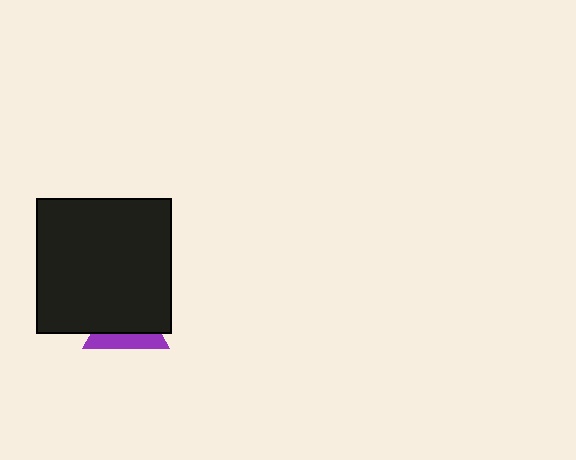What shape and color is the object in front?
The object in front is a black square.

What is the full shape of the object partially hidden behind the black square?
The partially hidden object is a purple triangle.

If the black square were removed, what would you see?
You would see the complete purple triangle.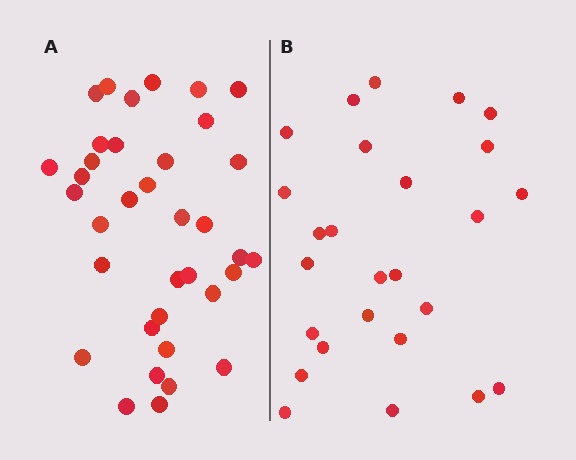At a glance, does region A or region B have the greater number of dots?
Region A (the left region) has more dots.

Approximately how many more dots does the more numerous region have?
Region A has roughly 10 or so more dots than region B.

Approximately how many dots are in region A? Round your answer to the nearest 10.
About 40 dots. (The exact count is 36, which rounds to 40.)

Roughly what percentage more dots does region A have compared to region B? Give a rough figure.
About 40% more.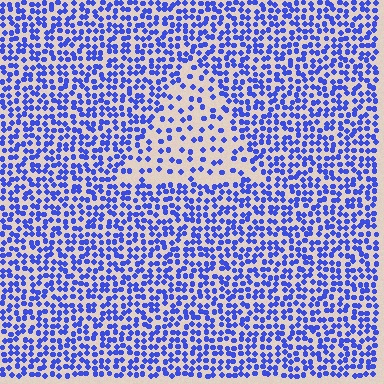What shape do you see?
I see a triangle.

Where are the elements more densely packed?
The elements are more densely packed outside the triangle boundary.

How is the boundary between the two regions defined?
The boundary is defined by a change in element density (approximately 2.2x ratio). All elements are the same color, size, and shape.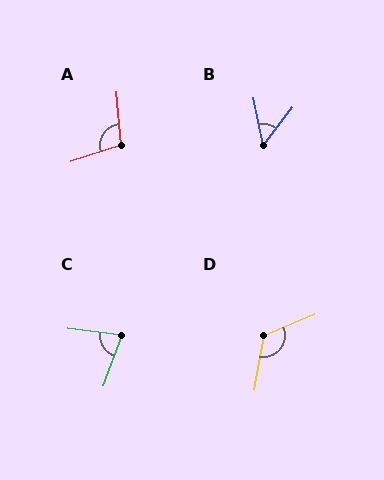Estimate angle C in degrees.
Approximately 77 degrees.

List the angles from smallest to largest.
B (49°), C (77°), A (103°), D (123°).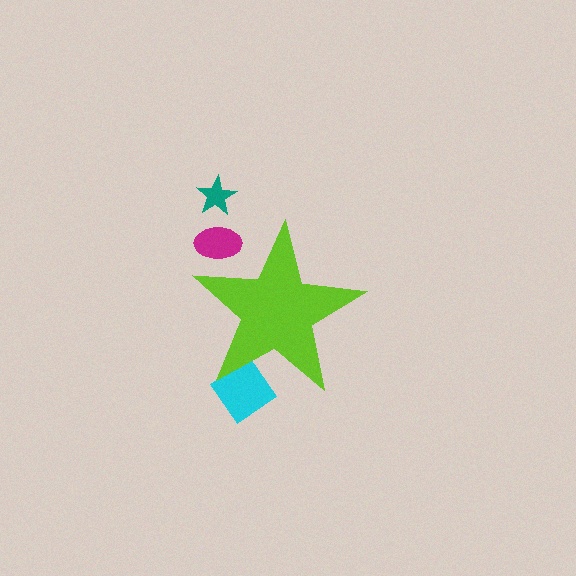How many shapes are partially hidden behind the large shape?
2 shapes are partially hidden.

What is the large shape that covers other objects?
A lime star.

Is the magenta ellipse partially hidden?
Yes, the magenta ellipse is partially hidden behind the lime star.